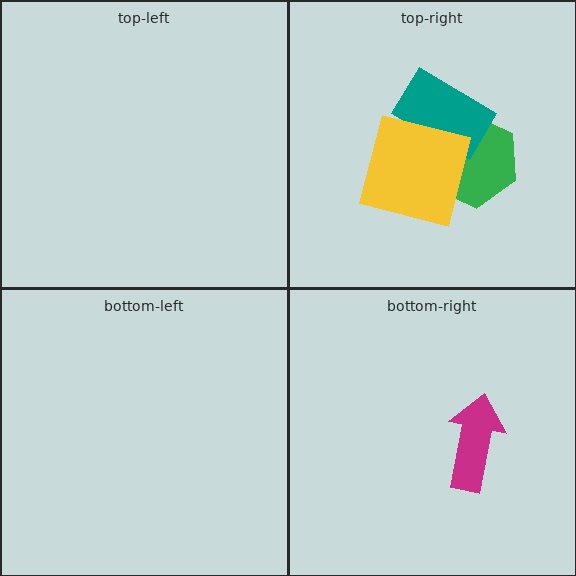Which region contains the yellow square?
The top-right region.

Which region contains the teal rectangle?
The top-right region.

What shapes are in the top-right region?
The green hexagon, the teal rectangle, the yellow square.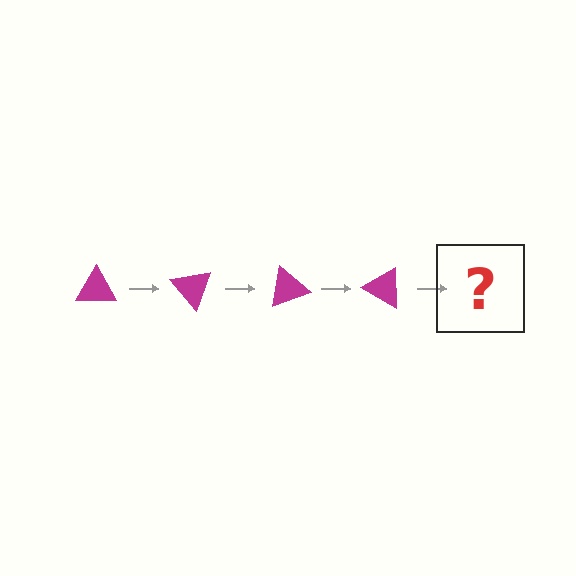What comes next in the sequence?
The next element should be a magenta triangle rotated 200 degrees.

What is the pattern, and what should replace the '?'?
The pattern is that the triangle rotates 50 degrees each step. The '?' should be a magenta triangle rotated 200 degrees.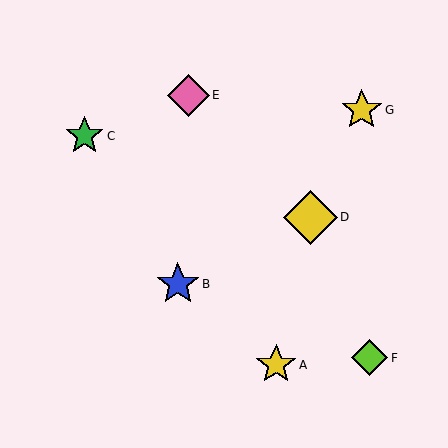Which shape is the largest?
The yellow diamond (labeled D) is the largest.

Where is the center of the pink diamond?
The center of the pink diamond is at (189, 95).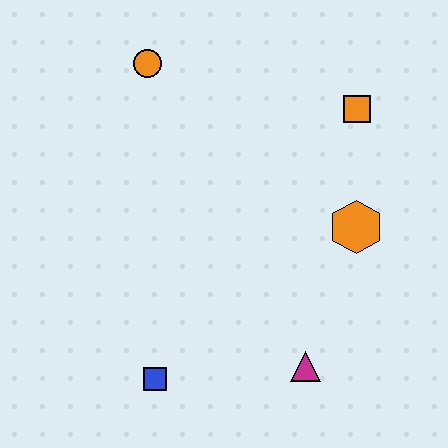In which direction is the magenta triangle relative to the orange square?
The magenta triangle is below the orange square.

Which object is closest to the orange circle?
The orange square is closest to the orange circle.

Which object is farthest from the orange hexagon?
The orange circle is farthest from the orange hexagon.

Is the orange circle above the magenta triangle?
Yes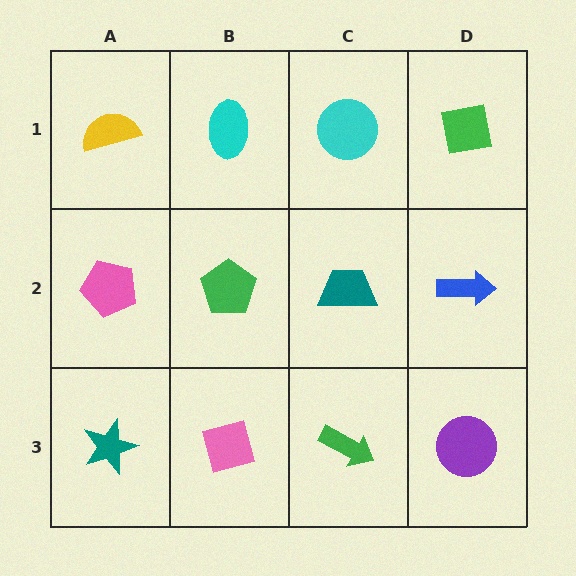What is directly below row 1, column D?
A blue arrow.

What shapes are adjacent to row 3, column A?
A pink pentagon (row 2, column A), a pink diamond (row 3, column B).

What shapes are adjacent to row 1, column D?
A blue arrow (row 2, column D), a cyan circle (row 1, column C).